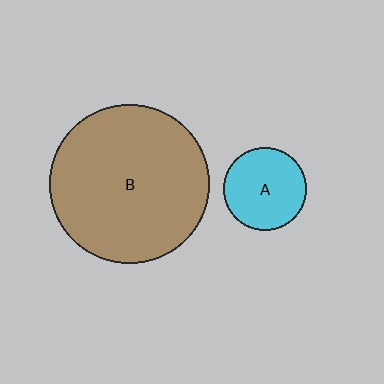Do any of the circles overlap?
No, none of the circles overlap.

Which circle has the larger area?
Circle B (brown).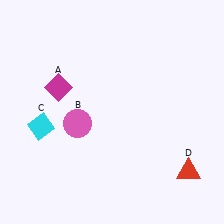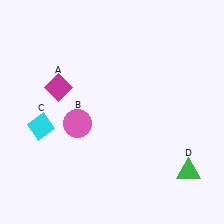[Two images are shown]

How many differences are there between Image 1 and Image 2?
There is 1 difference between the two images.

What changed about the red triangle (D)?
In Image 1, D is red. In Image 2, it changed to green.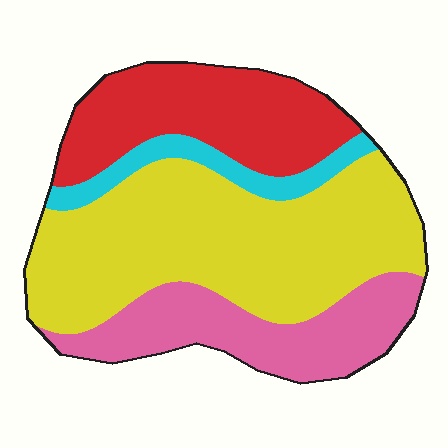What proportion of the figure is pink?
Pink takes up about one fifth (1/5) of the figure.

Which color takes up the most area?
Yellow, at roughly 45%.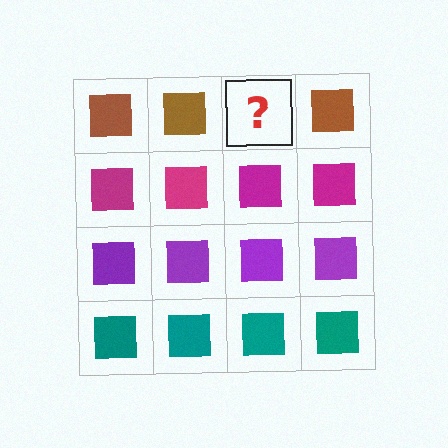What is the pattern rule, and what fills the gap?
The rule is that each row has a consistent color. The gap should be filled with a brown square.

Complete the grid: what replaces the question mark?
The question mark should be replaced with a brown square.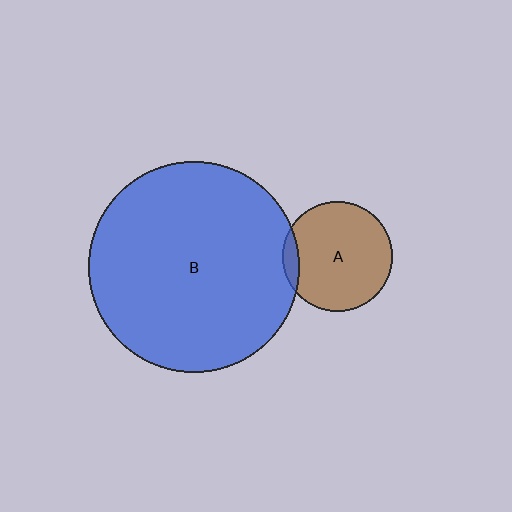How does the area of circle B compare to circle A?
Approximately 3.7 times.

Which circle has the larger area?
Circle B (blue).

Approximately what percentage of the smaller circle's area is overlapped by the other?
Approximately 10%.